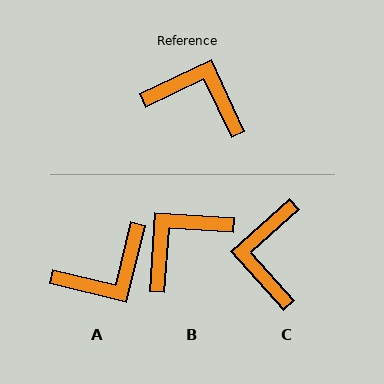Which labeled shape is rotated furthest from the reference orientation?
A, about 129 degrees away.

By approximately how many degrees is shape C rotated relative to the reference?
Approximately 107 degrees counter-clockwise.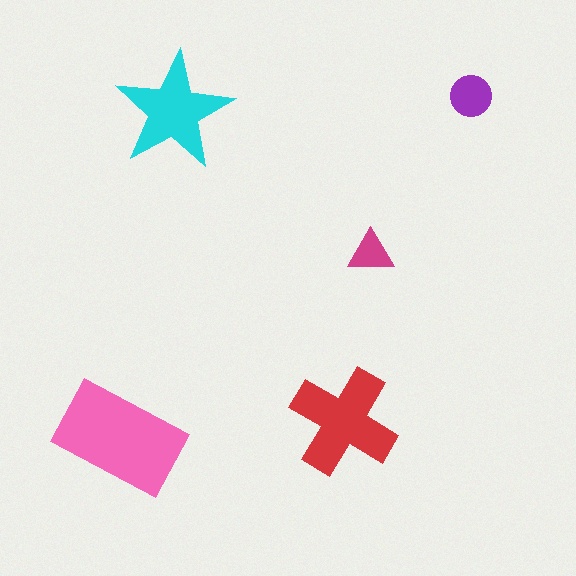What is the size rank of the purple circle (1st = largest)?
4th.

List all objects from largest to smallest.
The pink rectangle, the red cross, the cyan star, the purple circle, the magenta triangle.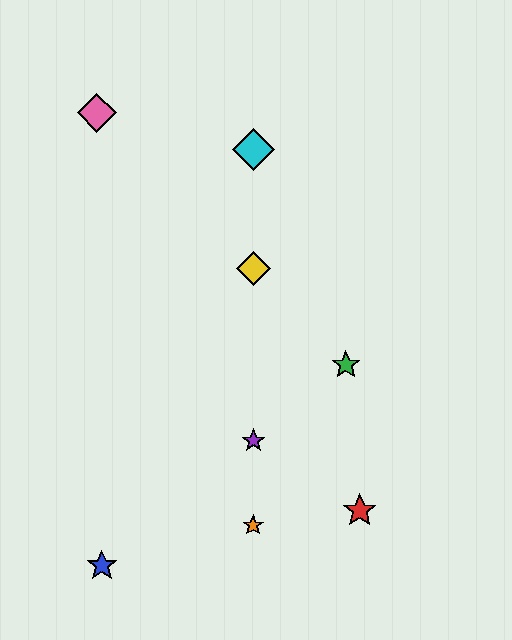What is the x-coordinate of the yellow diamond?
The yellow diamond is at x≈253.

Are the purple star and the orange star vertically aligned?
Yes, both are at x≈253.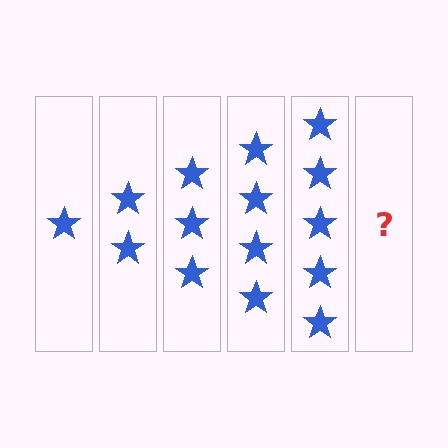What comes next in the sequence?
The next element should be 6 stars.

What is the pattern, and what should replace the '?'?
The pattern is that each step adds one more star. The '?' should be 6 stars.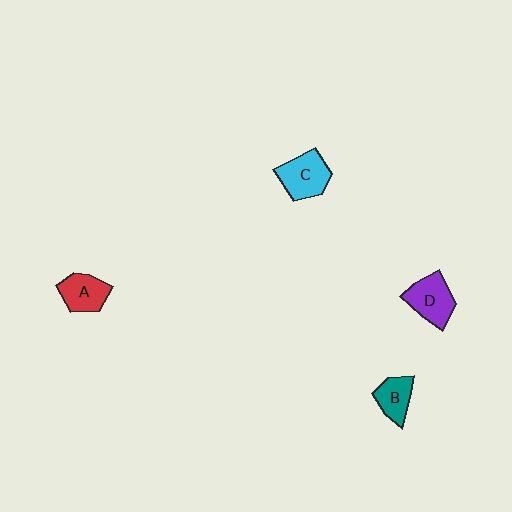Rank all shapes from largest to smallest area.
From largest to smallest: C (cyan), D (purple), A (red), B (teal).